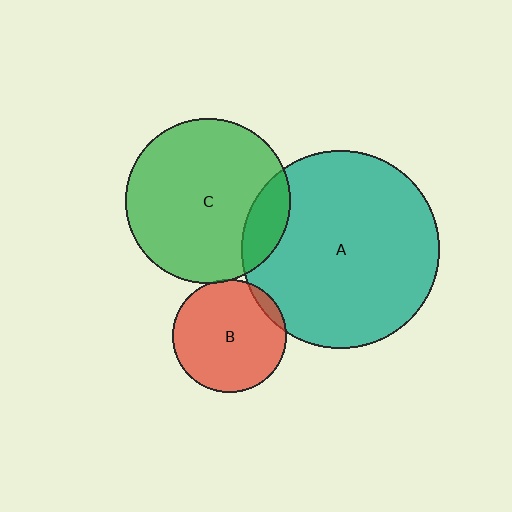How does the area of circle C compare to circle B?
Approximately 2.1 times.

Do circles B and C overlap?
Yes.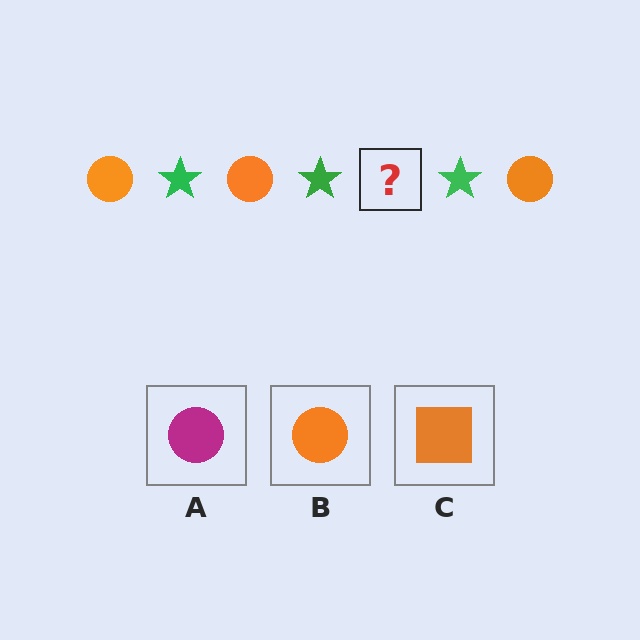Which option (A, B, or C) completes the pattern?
B.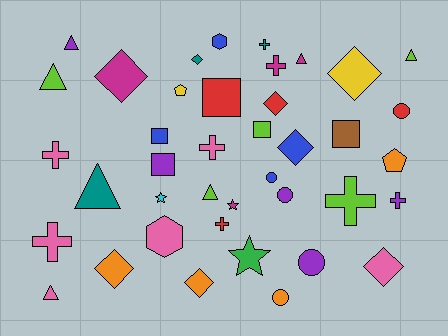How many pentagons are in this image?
There are 2 pentagons.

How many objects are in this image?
There are 40 objects.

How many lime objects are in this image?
There are 5 lime objects.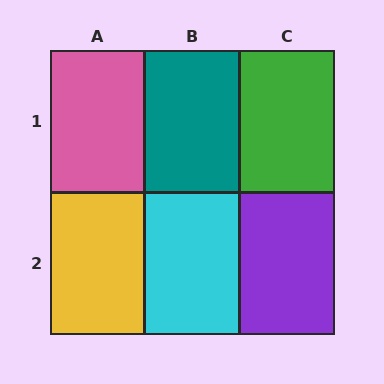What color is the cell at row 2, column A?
Yellow.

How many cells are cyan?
1 cell is cyan.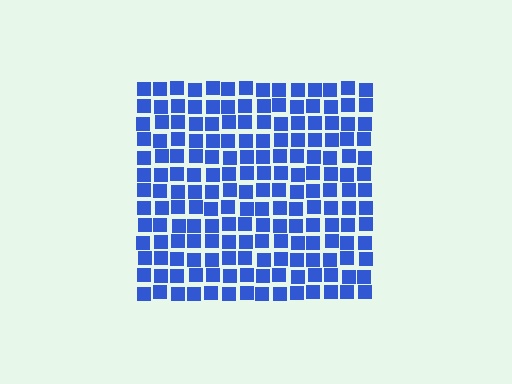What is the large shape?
The large shape is a square.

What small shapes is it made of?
It is made of small squares.